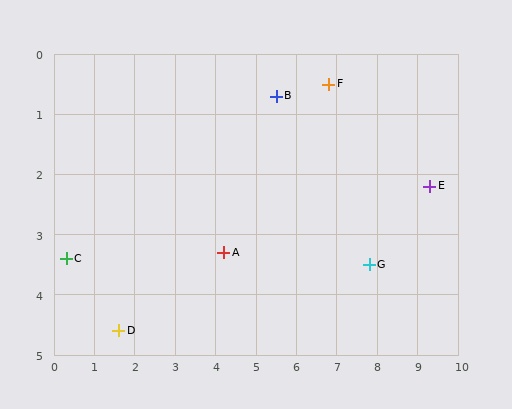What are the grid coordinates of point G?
Point G is at approximately (7.8, 3.5).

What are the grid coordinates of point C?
Point C is at approximately (0.3, 3.4).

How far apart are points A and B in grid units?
Points A and B are about 2.9 grid units apart.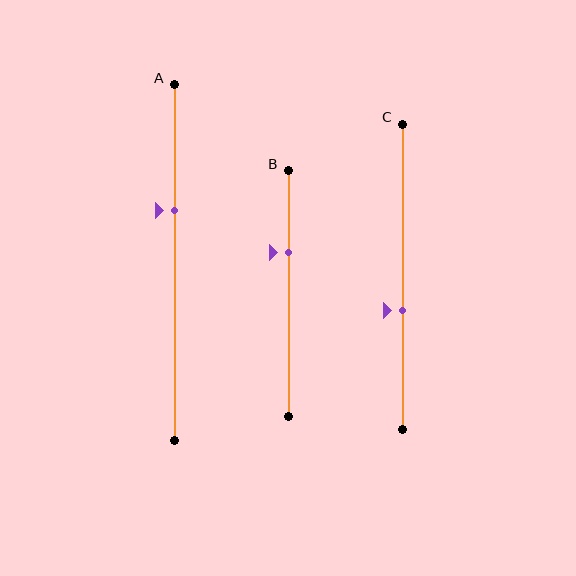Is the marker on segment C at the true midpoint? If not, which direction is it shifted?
No, the marker on segment C is shifted downward by about 11% of the segment length.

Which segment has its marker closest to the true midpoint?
Segment C has its marker closest to the true midpoint.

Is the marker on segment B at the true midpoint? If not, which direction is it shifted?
No, the marker on segment B is shifted upward by about 17% of the segment length.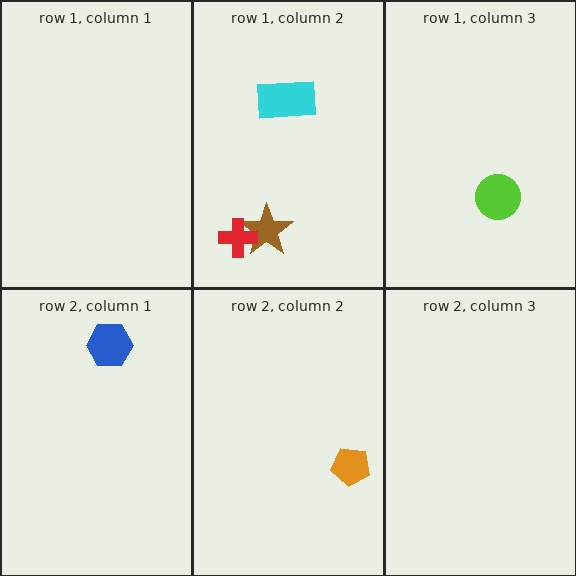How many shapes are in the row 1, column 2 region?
3.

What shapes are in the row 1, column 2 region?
The cyan rectangle, the brown star, the red cross.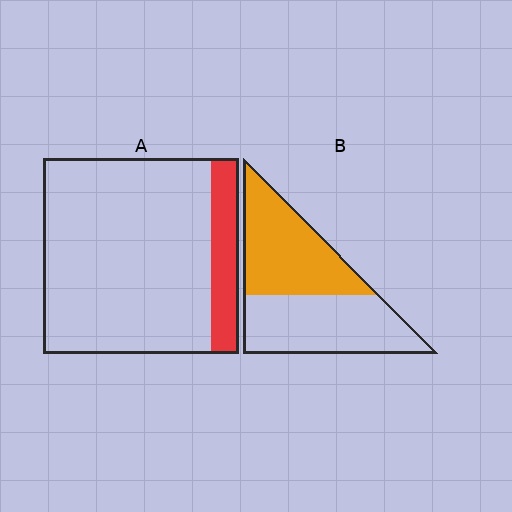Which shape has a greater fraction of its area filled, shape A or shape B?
Shape B.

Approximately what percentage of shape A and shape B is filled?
A is approximately 15% and B is approximately 50%.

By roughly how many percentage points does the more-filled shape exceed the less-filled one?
By roughly 35 percentage points (B over A).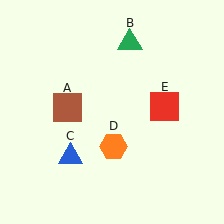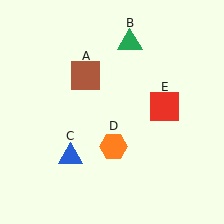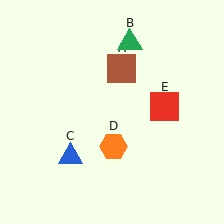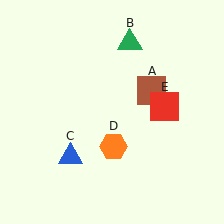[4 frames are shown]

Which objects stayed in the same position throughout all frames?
Green triangle (object B) and blue triangle (object C) and orange hexagon (object D) and red square (object E) remained stationary.